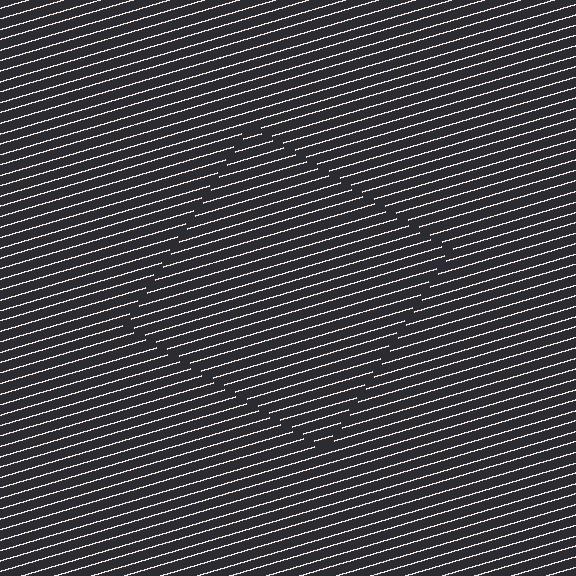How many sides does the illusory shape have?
4 sides — the line-ends trace a square.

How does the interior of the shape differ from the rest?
The interior of the shape contains the same grating, shifted by half a period — the contour is defined by the phase discontinuity where line-ends from the inner and outer gratings abut.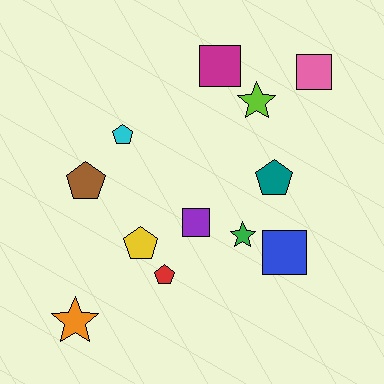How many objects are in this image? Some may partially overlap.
There are 12 objects.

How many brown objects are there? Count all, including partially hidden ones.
There is 1 brown object.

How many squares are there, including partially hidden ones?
There are 4 squares.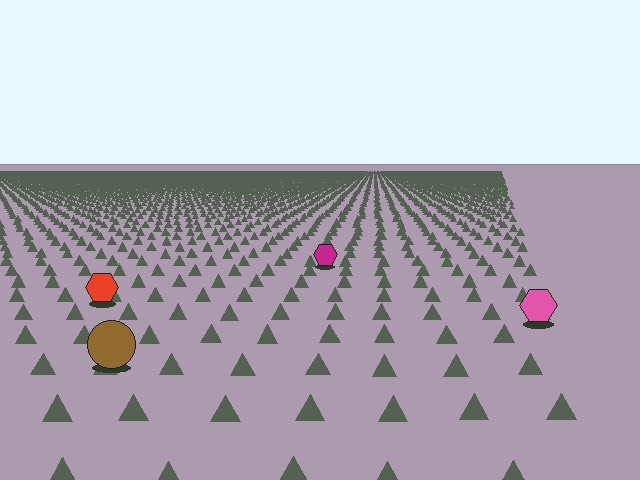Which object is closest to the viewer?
The brown circle is closest. The texture marks near it are larger and more spread out.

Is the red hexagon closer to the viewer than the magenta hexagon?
Yes. The red hexagon is closer — you can tell from the texture gradient: the ground texture is coarser near it.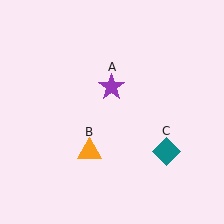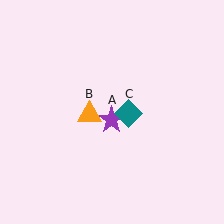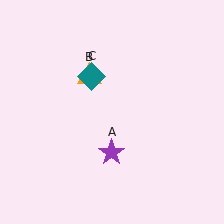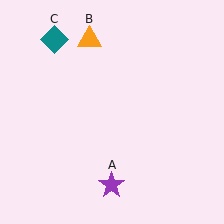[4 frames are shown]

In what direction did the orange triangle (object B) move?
The orange triangle (object B) moved up.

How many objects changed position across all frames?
3 objects changed position: purple star (object A), orange triangle (object B), teal diamond (object C).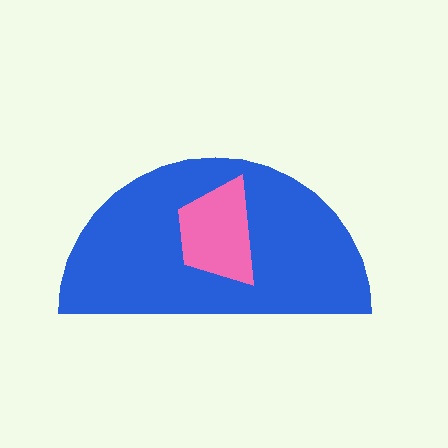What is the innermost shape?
The pink trapezoid.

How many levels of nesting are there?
2.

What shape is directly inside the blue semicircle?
The pink trapezoid.